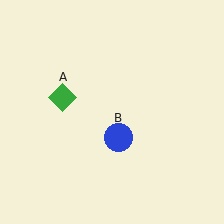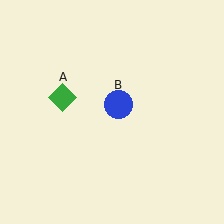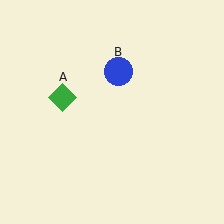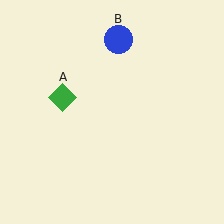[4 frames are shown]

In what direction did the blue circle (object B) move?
The blue circle (object B) moved up.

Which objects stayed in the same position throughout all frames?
Green diamond (object A) remained stationary.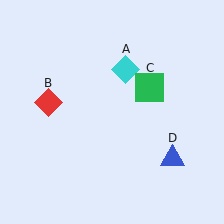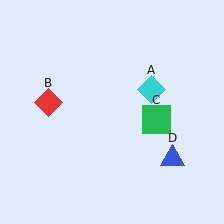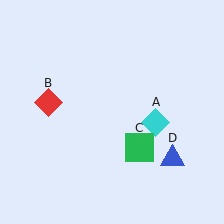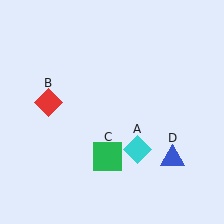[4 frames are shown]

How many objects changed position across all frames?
2 objects changed position: cyan diamond (object A), green square (object C).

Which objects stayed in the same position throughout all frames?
Red diamond (object B) and blue triangle (object D) remained stationary.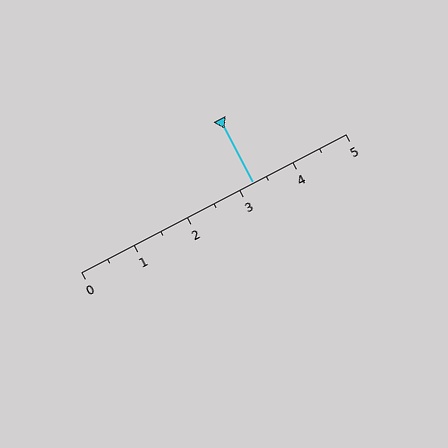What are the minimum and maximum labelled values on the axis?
The axis runs from 0 to 5.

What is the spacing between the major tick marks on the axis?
The major ticks are spaced 1 apart.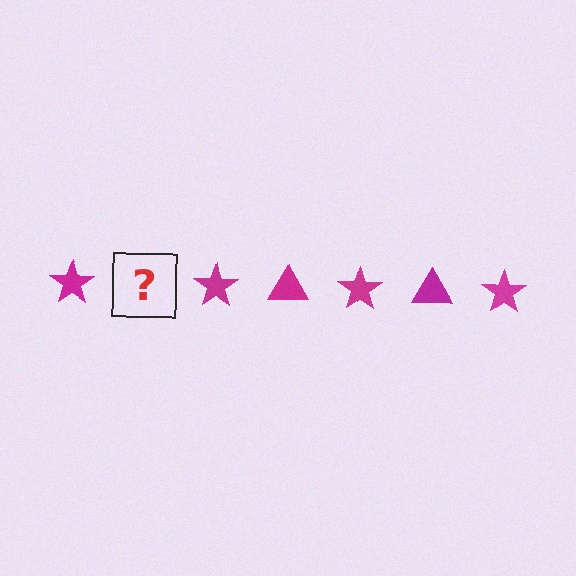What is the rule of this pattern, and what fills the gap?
The rule is that the pattern cycles through star, triangle shapes in magenta. The gap should be filled with a magenta triangle.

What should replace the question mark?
The question mark should be replaced with a magenta triangle.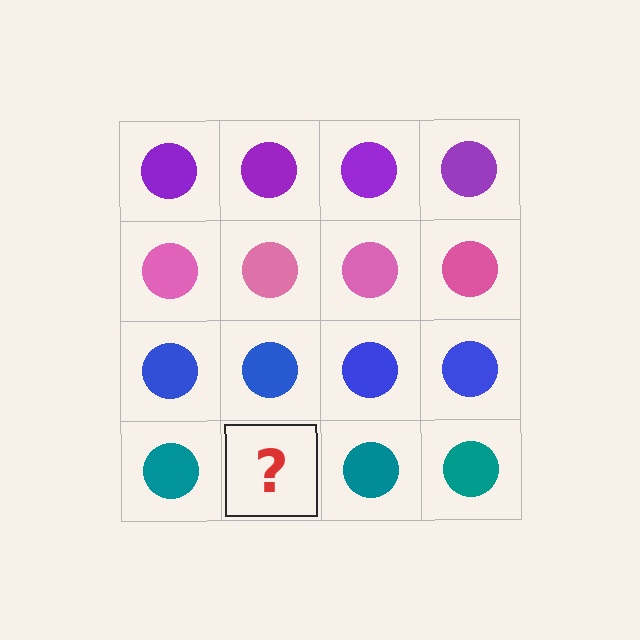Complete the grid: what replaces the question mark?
The question mark should be replaced with a teal circle.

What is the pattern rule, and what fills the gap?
The rule is that each row has a consistent color. The gap should be filled with a teal circle.